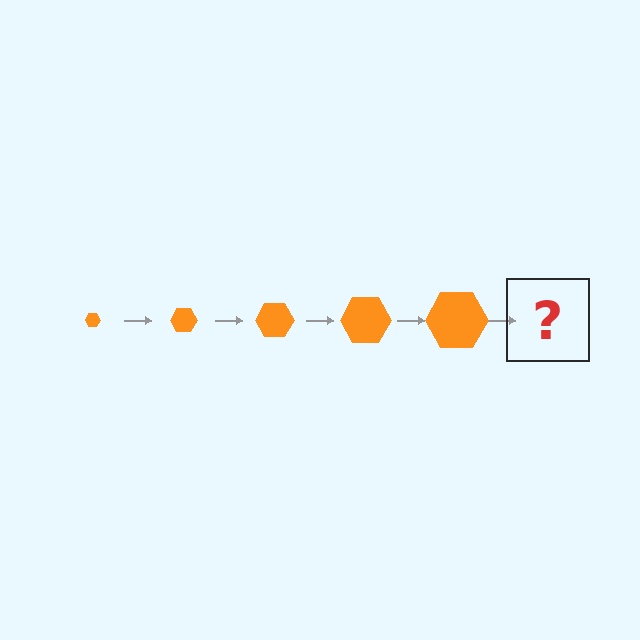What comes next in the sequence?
The next element should be an orange hexagon, larger than the previous one.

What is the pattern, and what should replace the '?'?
The pattern is that the hexagon gets progressively larger each step. The '?' should be an orange hexagon, larger than the previous one.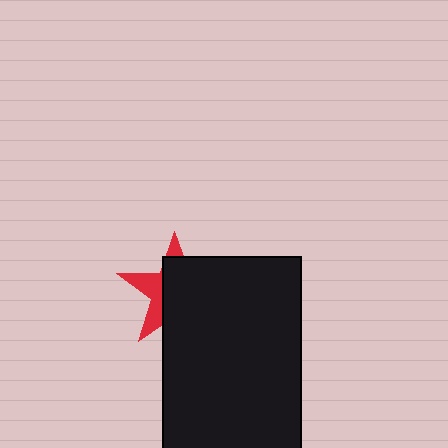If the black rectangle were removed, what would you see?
You would see the complete red star.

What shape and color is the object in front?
The object in front is a black rectangle.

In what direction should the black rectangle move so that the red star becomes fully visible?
The black rectangle should move toward the lower-right. That is the shortest direction to clear the overlap and leave the red star fully visible.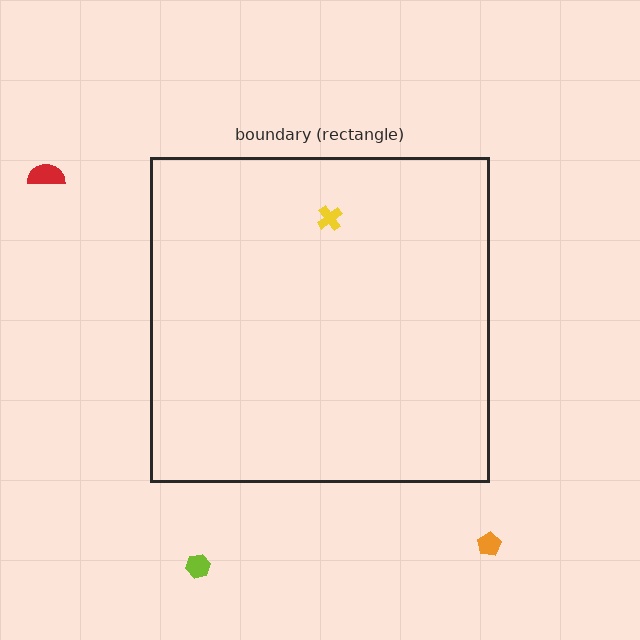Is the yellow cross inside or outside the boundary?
Inside.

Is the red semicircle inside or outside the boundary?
Outside.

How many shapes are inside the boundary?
1 inside, 3 outside.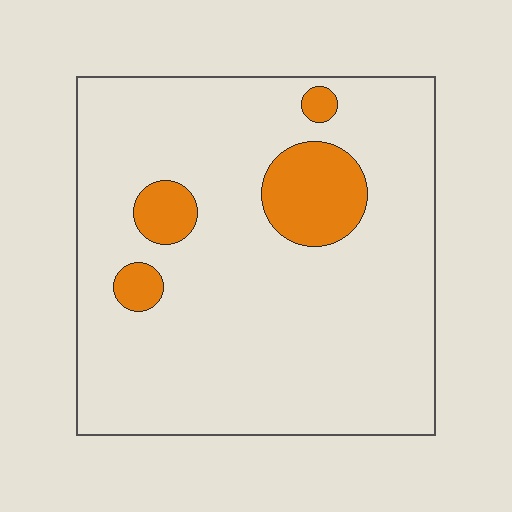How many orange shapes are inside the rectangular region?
4.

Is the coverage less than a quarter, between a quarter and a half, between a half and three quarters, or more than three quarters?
Less than a quarter.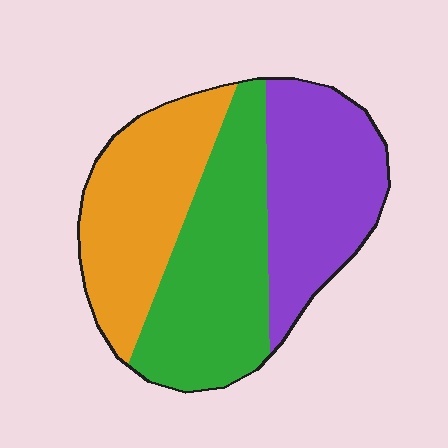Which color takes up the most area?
Green, at roughly 35%.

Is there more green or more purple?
Green.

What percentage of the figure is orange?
Orange takes up between a sixth and a third of the figure.